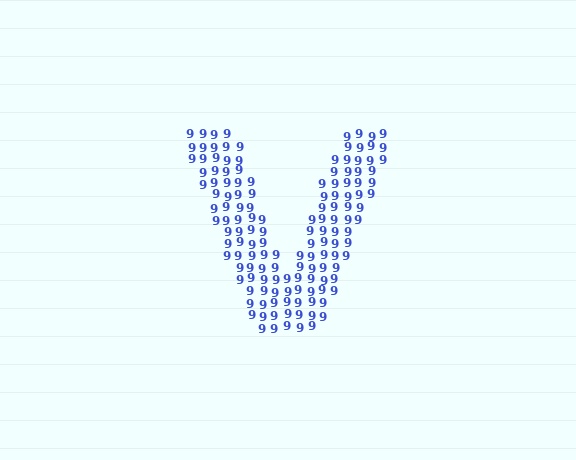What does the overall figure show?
The overall figure shows the letter V.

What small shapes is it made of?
It is made of small digit 9's.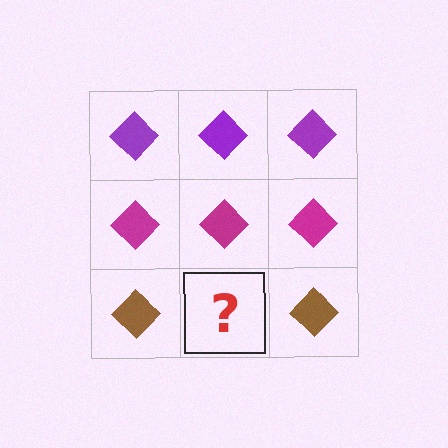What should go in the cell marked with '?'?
The missing cell should contain a brown diamond.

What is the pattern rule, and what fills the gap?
The rule is that each row has a consistent color. The gap should be filled with a brown diamond.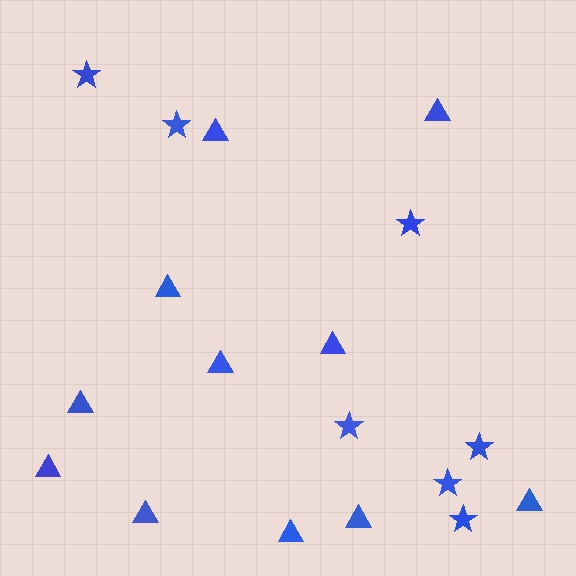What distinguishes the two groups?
There are 2 groups: one group of triangles (11) and one group of stars (7).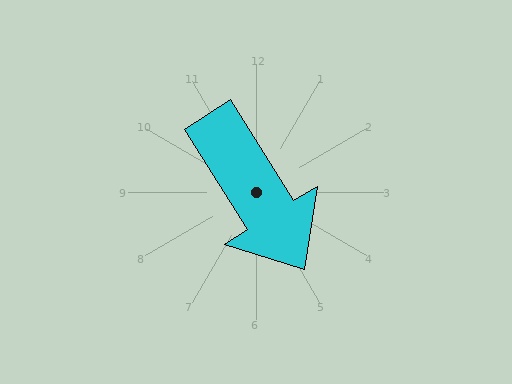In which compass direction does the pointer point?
Southeast.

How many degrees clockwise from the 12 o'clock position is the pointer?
Approximately 148 degrees.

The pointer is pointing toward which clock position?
Roughly 5 o'clock.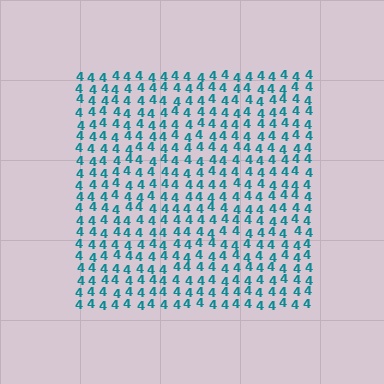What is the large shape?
The large shape is a square.